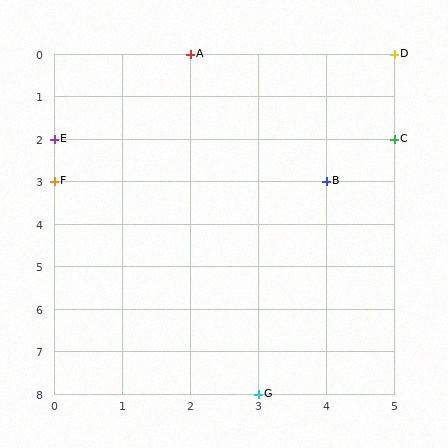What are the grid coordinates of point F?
Point F is at grid coordinates (0, 3).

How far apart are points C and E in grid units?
Points C and E are 5 columns apart.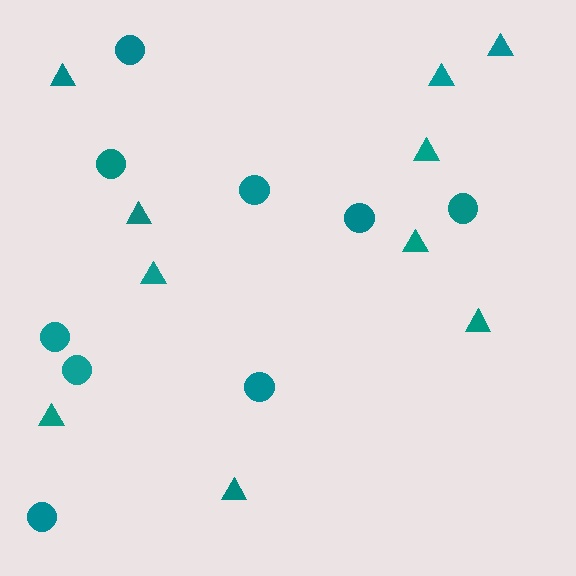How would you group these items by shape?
There are 2 groups: one group of triangles (10) and one group of circles (9).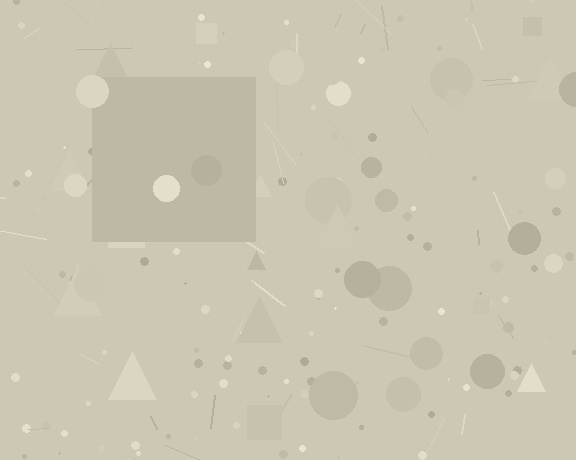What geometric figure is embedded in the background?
A square is embedded in the background.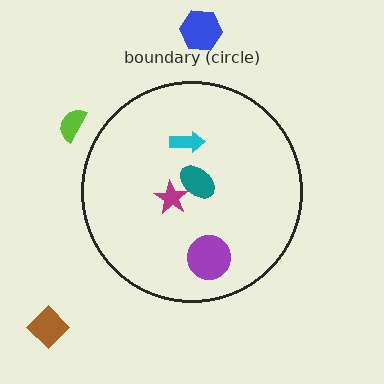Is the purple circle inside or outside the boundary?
Inside.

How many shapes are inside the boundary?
4 inside, 3 outside.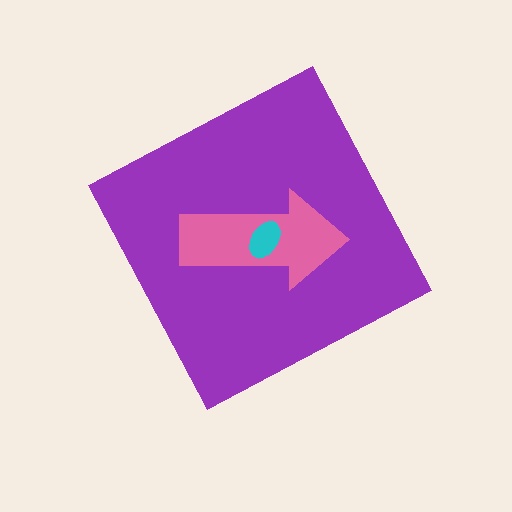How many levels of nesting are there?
3.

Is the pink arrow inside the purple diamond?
Yes.